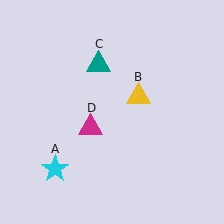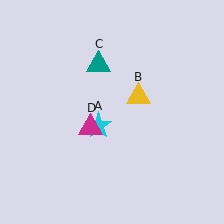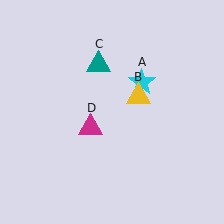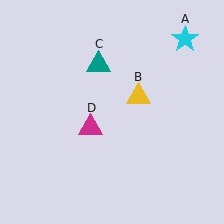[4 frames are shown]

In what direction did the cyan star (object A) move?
The cyan star (object A) moved up and to the right.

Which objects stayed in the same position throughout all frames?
Yellow triangle (object B) and teal triangle (object C) and magenta triangle (object D) remained stationary.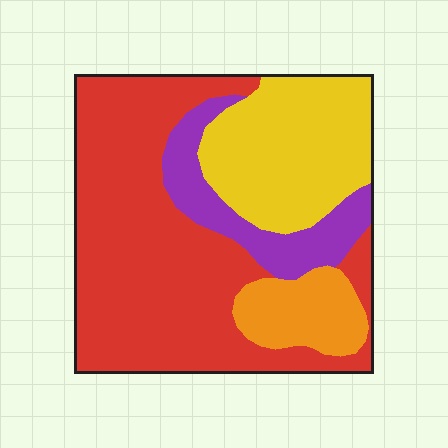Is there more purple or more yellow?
Yellow.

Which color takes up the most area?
Red, at roughly 55%.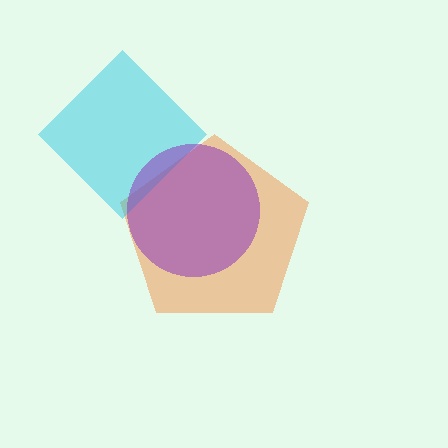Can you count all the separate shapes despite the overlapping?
Yes, there are 3 separate shapes.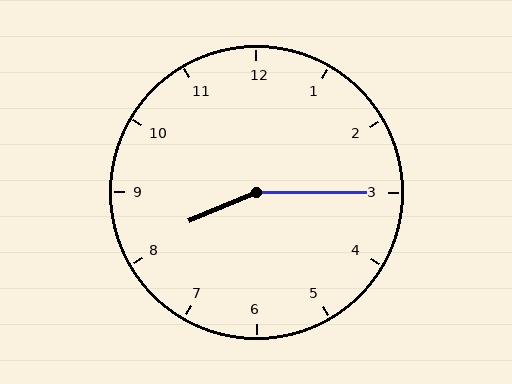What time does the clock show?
8:15.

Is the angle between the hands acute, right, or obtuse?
It is obtuse.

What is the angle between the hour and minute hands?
Approximately 158 degrees.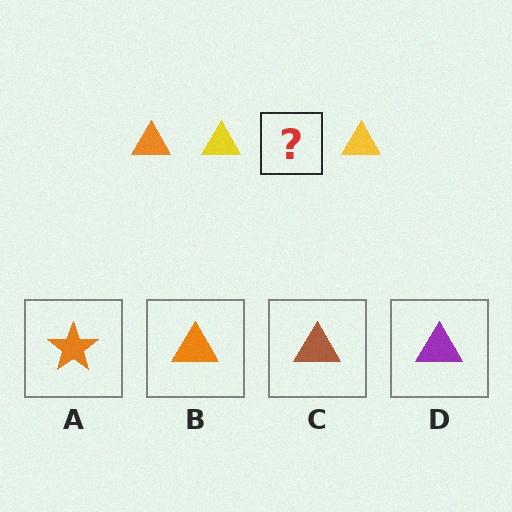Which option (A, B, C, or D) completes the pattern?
B.